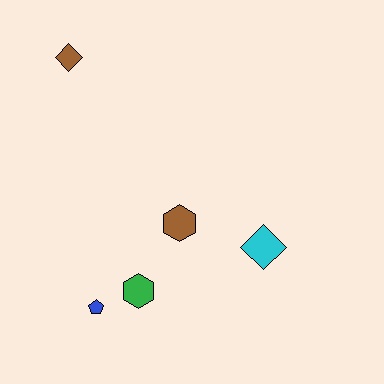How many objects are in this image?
There are 5 objects.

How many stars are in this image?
There are no stars.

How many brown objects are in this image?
There are 2 brown objects.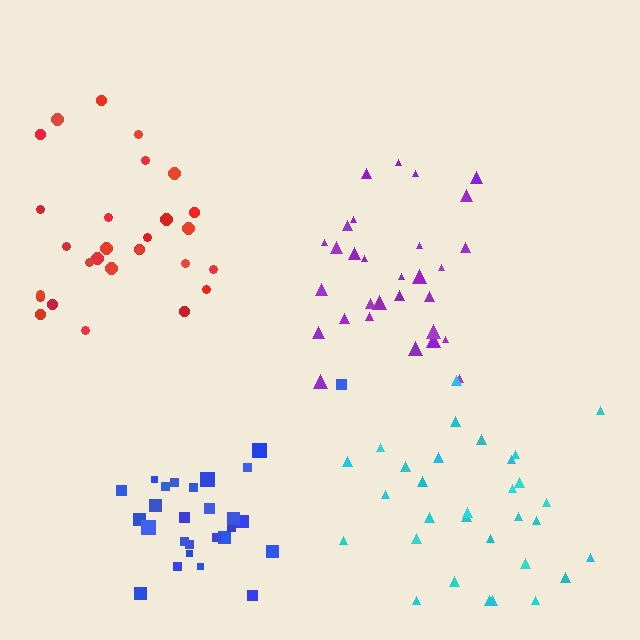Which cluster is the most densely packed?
Blue.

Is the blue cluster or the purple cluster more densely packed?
Blue.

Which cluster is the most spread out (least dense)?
Cyan.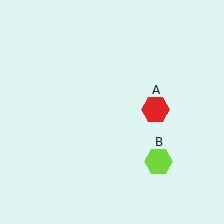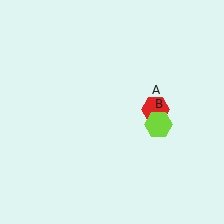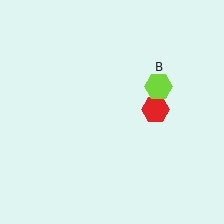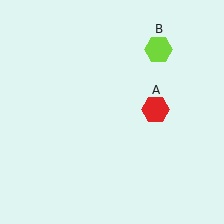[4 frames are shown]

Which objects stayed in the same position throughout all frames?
Red hexagon (object A) remained stationary.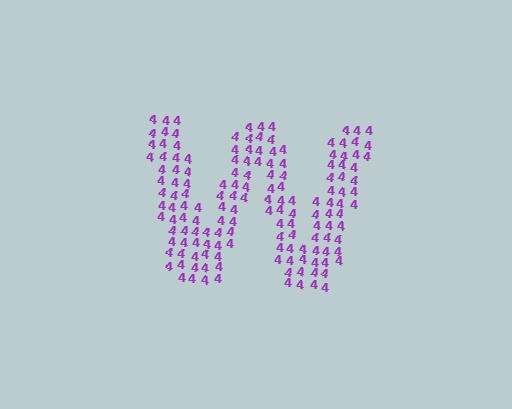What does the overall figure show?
The overall figure shows the letter W.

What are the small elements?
The small elements are digit 4's.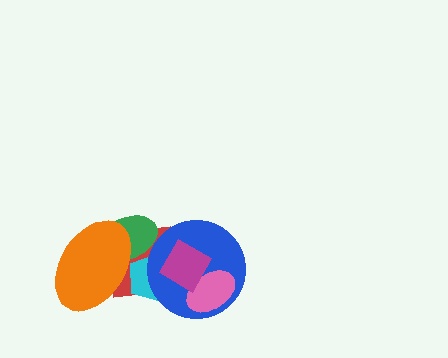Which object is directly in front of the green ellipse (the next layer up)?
The cyan pentagon is directly in front of the green ellipse.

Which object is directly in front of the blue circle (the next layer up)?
The pink ellipse is directly in front of the blue circle.